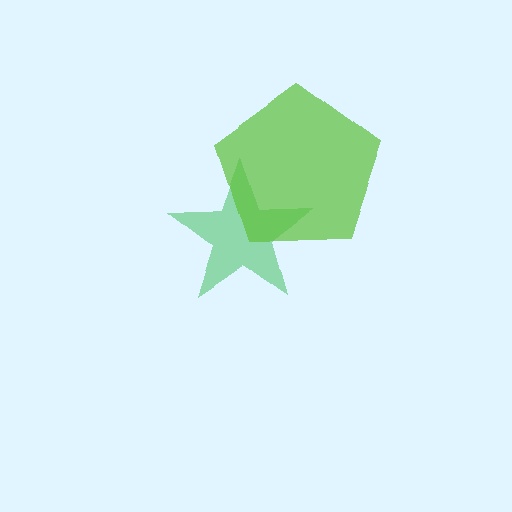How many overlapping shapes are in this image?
There are 2 overlapping shapes in the image.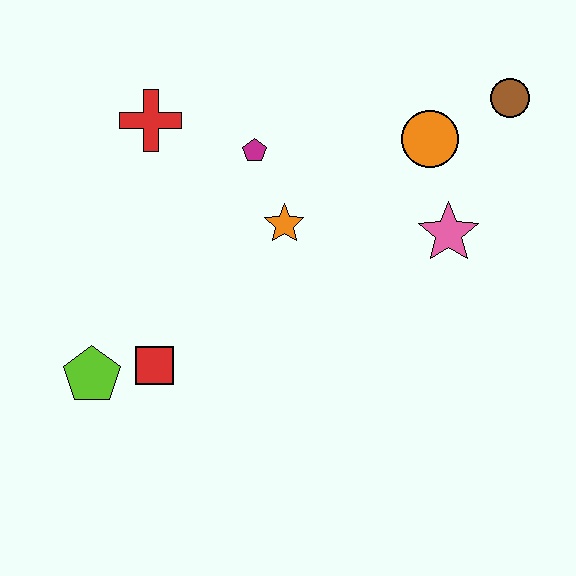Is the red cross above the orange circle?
Yes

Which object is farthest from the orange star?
The brown circle is farthest from the orange star.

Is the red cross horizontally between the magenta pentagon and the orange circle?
No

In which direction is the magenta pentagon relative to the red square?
The magenta pentagon is above the red square.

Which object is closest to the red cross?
The magenta pentagon is closest to the red cross.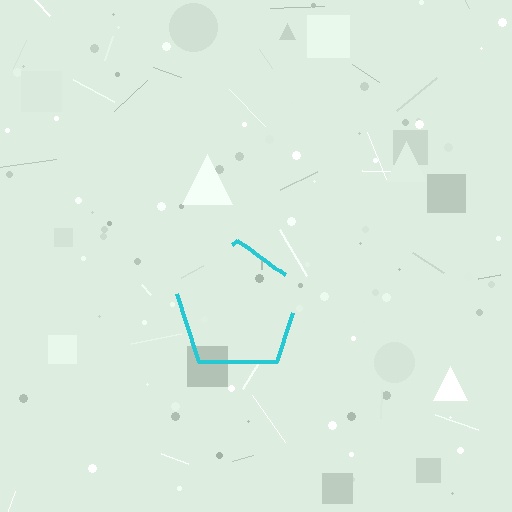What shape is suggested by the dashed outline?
The dashed outline suggests a pentagon.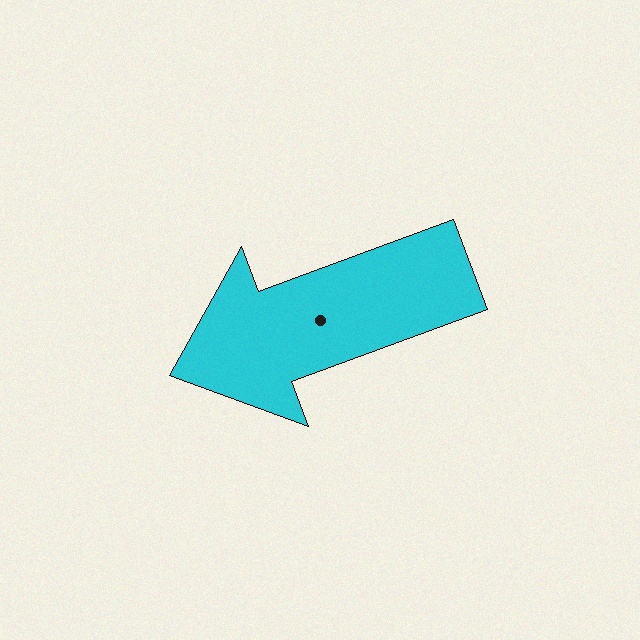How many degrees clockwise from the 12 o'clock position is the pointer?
Approximately 250 degrees.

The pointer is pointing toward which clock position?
Roughly 8 o'clock.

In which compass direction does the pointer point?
West.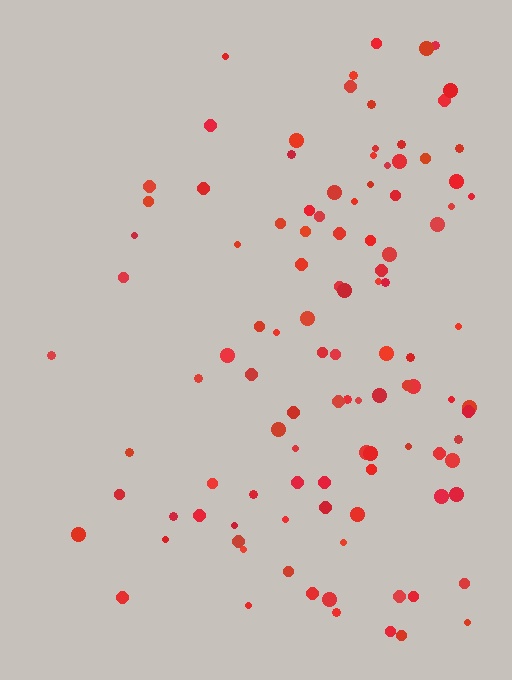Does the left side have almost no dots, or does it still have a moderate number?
Still a moderate number, just noticeably fewer than the right.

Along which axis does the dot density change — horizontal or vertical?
Horizontal.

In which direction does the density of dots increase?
From left to right, with the right side densest.